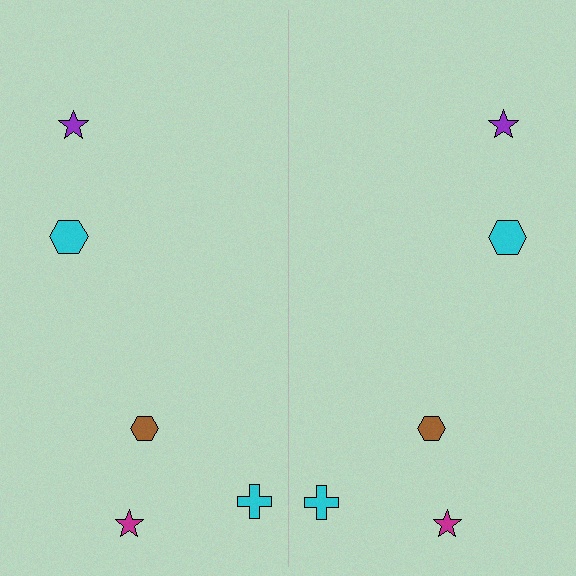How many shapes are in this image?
There are 10 shapes in this image.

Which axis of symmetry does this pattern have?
The pattern has a vertical axis of symmetry running through the center of the image.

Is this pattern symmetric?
Yes, this pattern has bilateral (reflection) symmetry.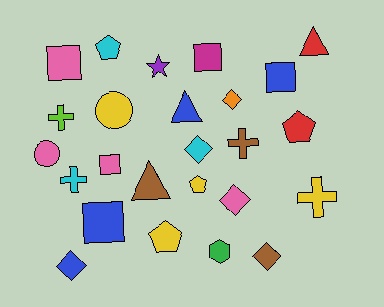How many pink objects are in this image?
There are 4 pink objects.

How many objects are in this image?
There are 25 objects.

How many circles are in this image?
There are 2 circles.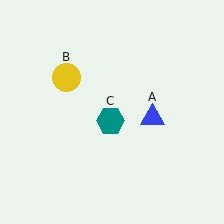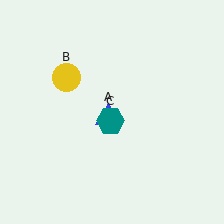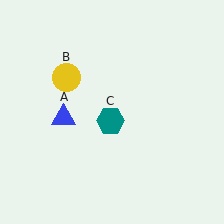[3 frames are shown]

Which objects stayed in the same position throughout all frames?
Yellow circle (object B) and teal hexagon (object C) remained stationary.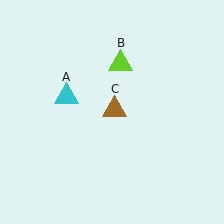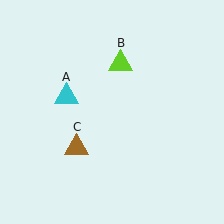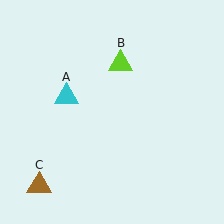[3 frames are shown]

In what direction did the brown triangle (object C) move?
The brown triangle (object C) moved down and to the left.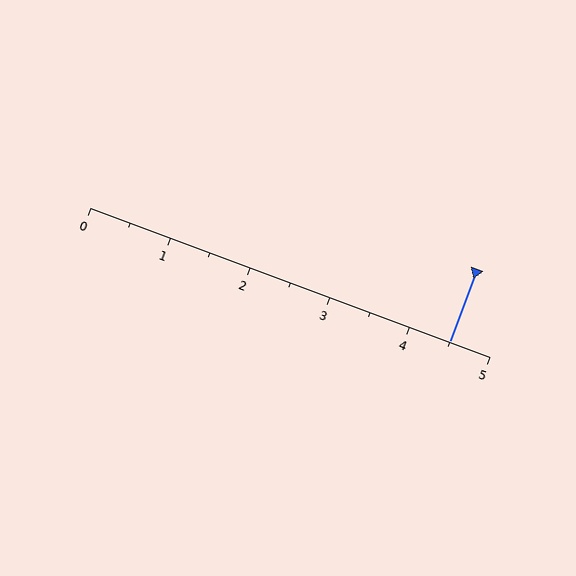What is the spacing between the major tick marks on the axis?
The major ticks are spaced 1 apart.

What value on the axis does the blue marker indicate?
The marker indicates approximately 4.5.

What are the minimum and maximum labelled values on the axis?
The axis runs from 0 to 5.